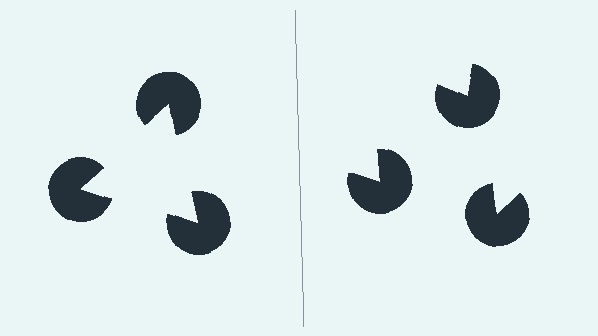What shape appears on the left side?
An illusory triangle.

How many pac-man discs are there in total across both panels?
6 — 3 on each side.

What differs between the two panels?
The pac-man discs are positioned identically on both sides; only the wedge orientations differ. On the left they align to a triangle; on the right they are misaligned.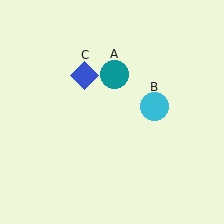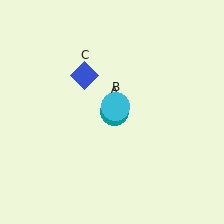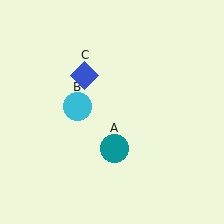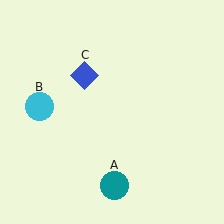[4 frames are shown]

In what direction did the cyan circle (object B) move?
The cyan circle (object B) moved left.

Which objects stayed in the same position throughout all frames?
Blue diamond (object C) remained stationary.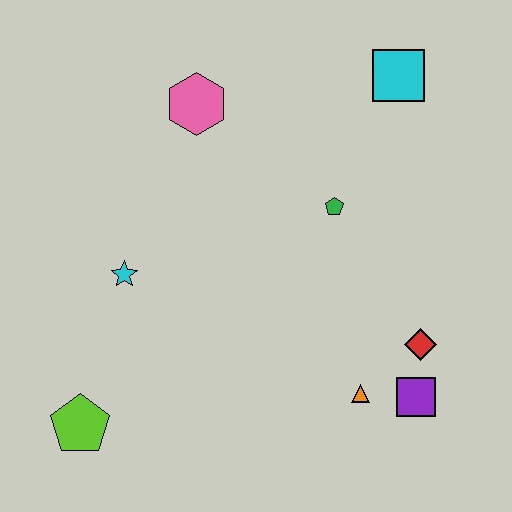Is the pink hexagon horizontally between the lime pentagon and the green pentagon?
Yes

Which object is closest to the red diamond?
The purple square is closest to the red diamond.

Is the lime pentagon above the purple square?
No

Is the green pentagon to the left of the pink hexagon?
No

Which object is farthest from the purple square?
The pink hexagon is farthest from the purple square.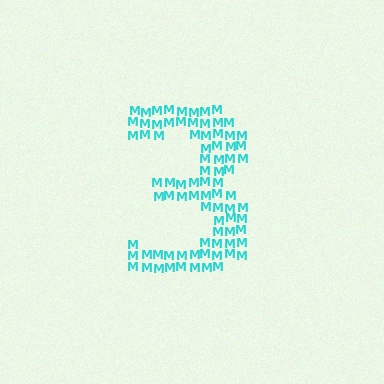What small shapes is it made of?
It is made of small letter M's.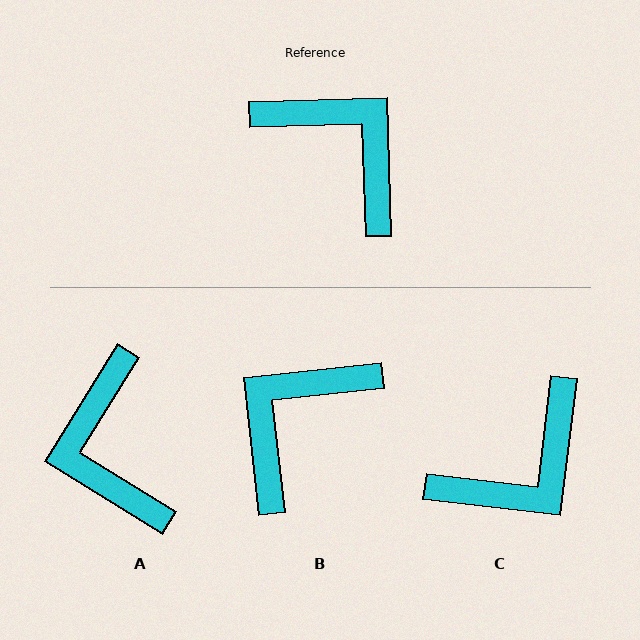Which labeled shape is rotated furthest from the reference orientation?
A, about 147 degrees away.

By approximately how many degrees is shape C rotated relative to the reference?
Approximately 99 degrees clockwise.